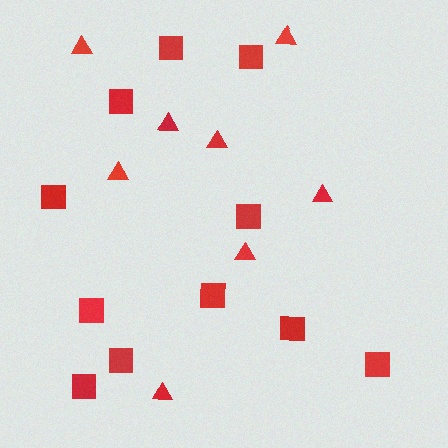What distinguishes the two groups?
There are 2 groups: one group of triangles (8) and one group of squares (11).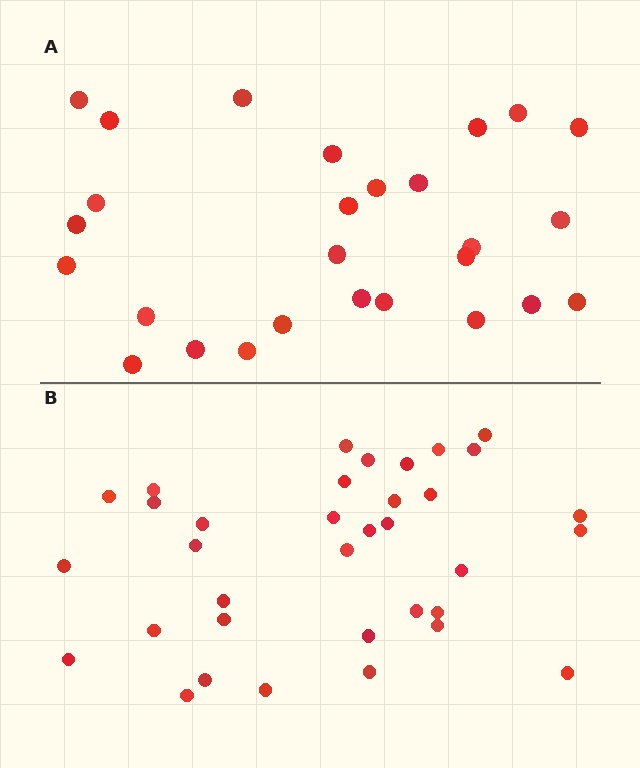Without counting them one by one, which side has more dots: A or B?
Region B (the bottom region) has more dots.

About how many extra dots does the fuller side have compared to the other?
Region B has roughly 8 or so more dots than region A.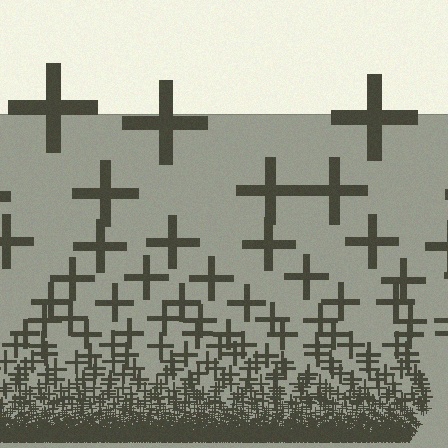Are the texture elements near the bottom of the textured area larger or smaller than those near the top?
Smaller. The gradient is inverted — elements near the bottom are smaller and denser.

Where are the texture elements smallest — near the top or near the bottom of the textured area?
Near the bottom.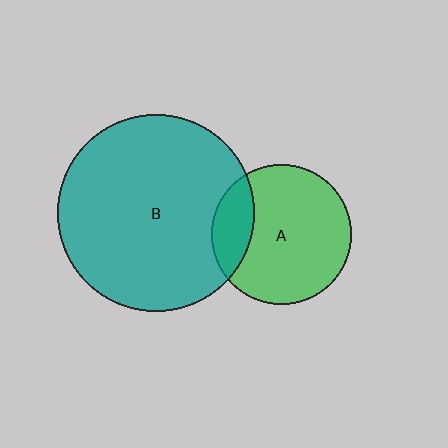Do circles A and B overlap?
Yes.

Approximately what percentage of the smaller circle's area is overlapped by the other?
Approximately 20%.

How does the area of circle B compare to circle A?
Approximately 2.0 times.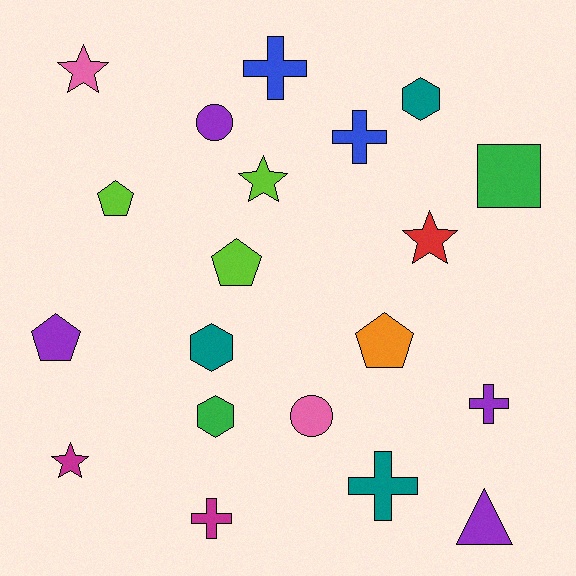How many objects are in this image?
There are 20 objects.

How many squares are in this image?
There is 1 square.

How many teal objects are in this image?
There are 3 teal objects.